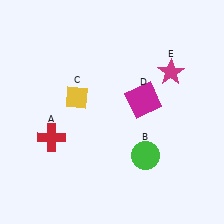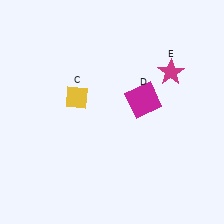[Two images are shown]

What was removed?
The red cross (A), the green circle (B) were removed in Image 2.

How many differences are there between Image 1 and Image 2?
There are 2 differences between the two images.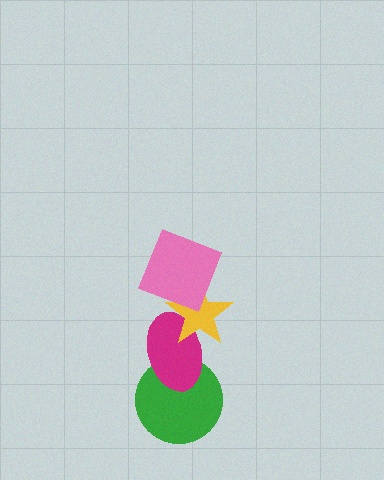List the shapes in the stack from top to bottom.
From top to bottom: the pink square, the yellow star, the magenta ellipse, the green circle.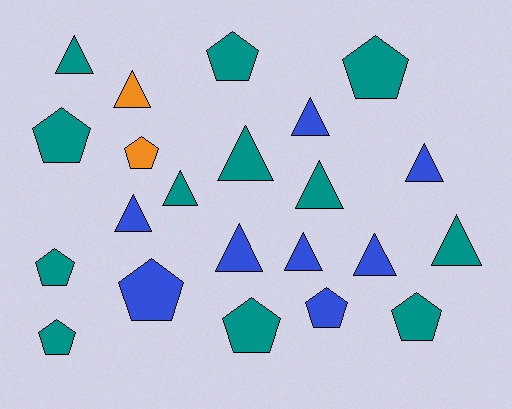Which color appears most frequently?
Teal, with 12 objects.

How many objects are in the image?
There are 22 objects.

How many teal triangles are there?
There are 5 teal triangles.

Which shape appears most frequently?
Triangle, with 12 objects.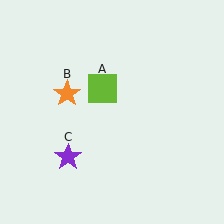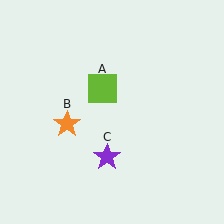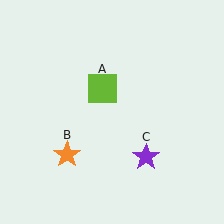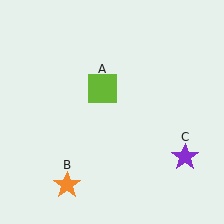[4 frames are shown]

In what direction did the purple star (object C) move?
The purple star (object C) moved right.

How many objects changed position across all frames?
2 objects changed position: orange star (object B), purple star (object C).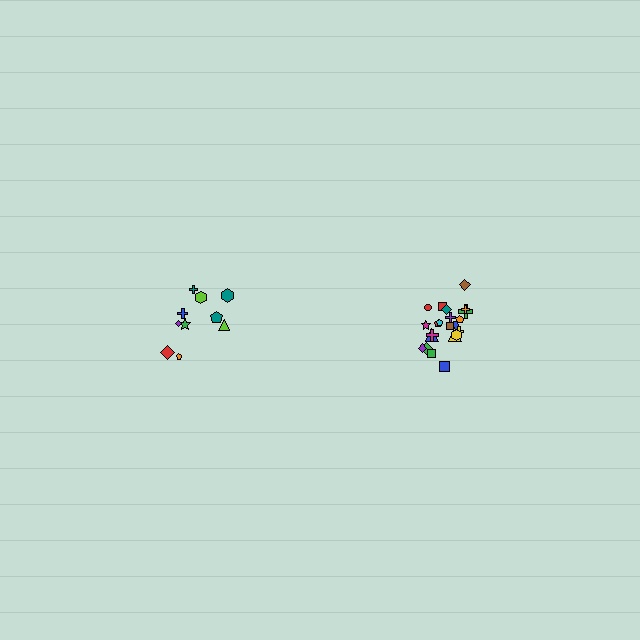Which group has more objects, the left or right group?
The right group.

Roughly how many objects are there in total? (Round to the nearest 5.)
Roughly 30 objects in total.